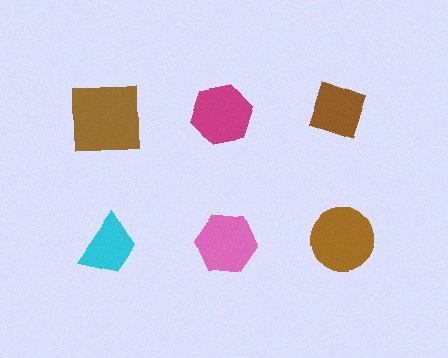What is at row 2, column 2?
A pink hexagon.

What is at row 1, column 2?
A magenta hexagon.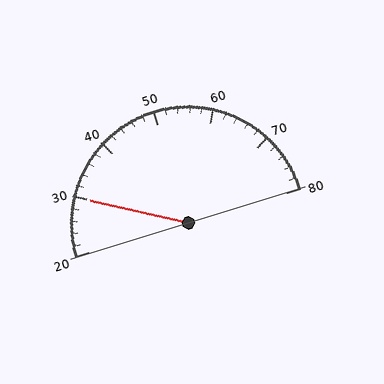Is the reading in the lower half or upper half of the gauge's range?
The reading is in the lower half of the range (20 to 80).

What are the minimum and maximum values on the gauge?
The gauge ranges from 20 to 80.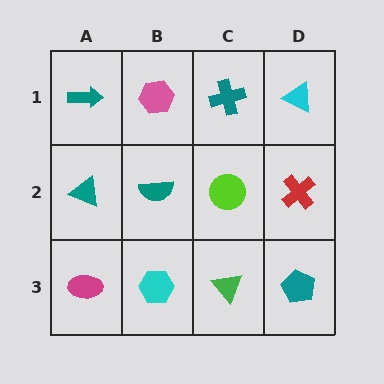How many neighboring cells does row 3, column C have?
3.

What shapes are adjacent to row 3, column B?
A teal semicircle (row 2, column B), a magenta ellipse (row 3, column A), a green triangle (row 3, column C).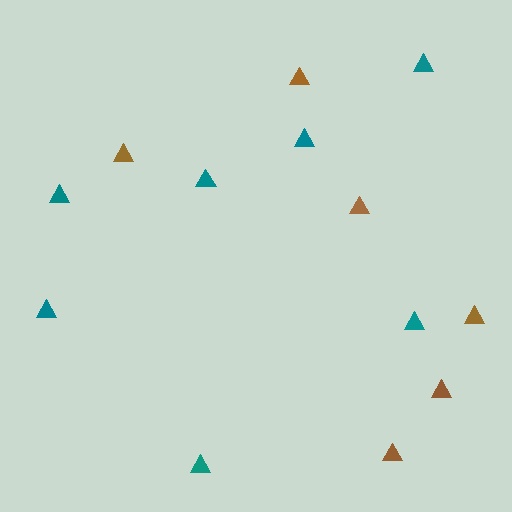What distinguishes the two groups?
There are 2 groups: one group of brown triangles (6) and one group of teal triangles (7).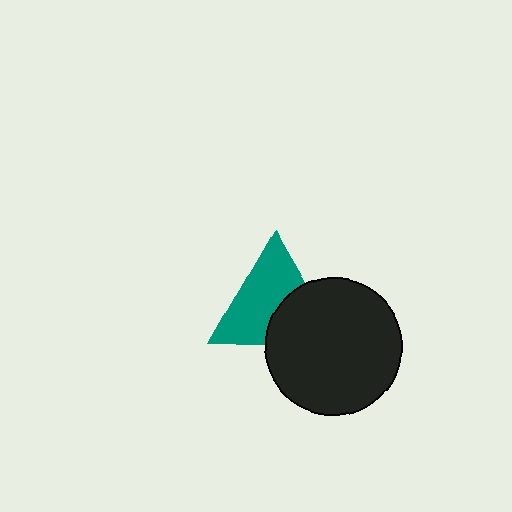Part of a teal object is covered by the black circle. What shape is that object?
It is a triangle.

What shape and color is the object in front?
The object in front is a black circle.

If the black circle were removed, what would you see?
You would see the complete teal triangle.